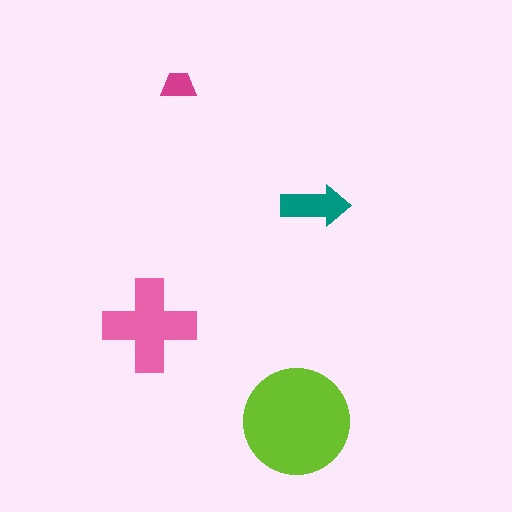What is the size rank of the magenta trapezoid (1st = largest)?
4th.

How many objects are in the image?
There are 4 objects in the image.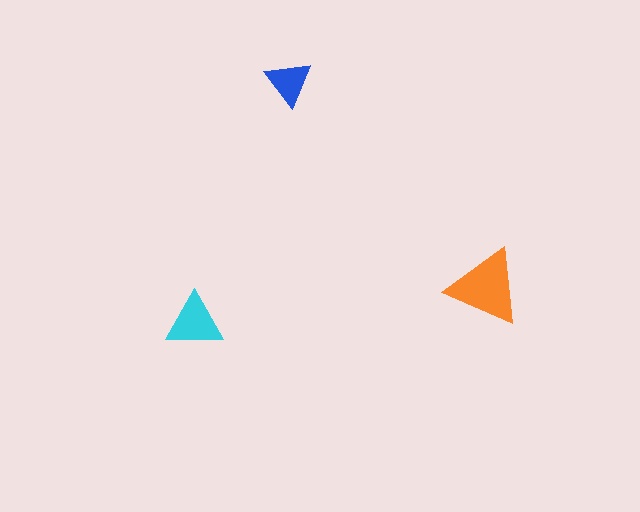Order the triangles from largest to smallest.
the orange one, the cyan one, the blue one.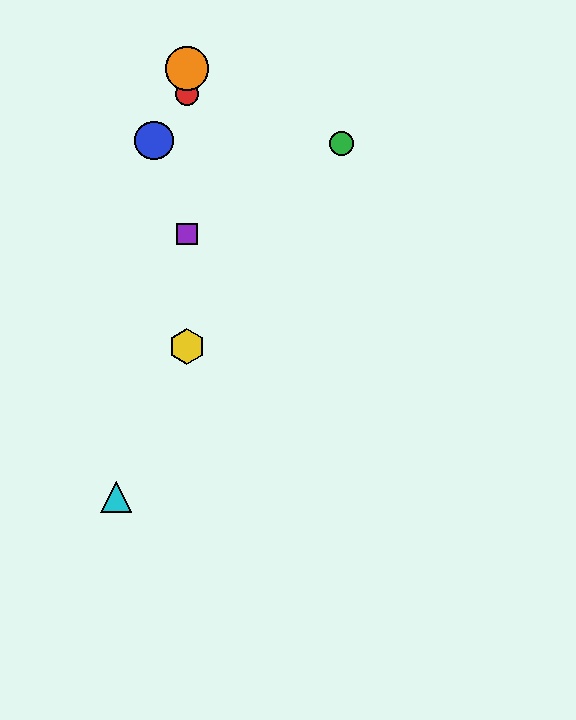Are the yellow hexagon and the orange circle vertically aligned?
Yes, both are at x≈187.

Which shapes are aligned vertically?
The red circle, the yellow hexagon, the purple square, the orange circle are aligned vertically.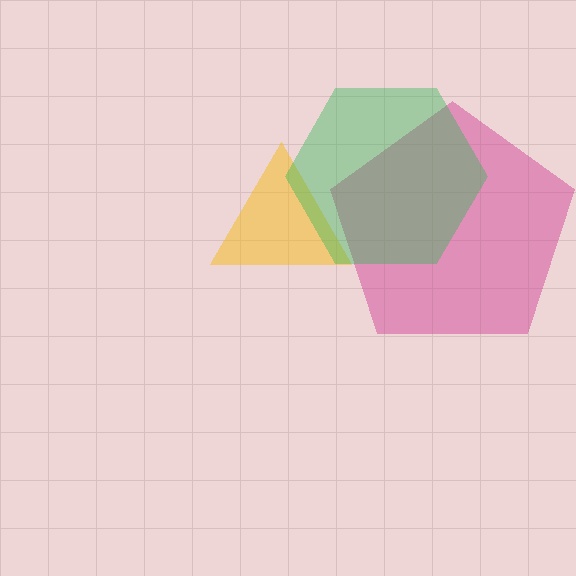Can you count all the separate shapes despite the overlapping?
Yes, there are 3 separate shapes.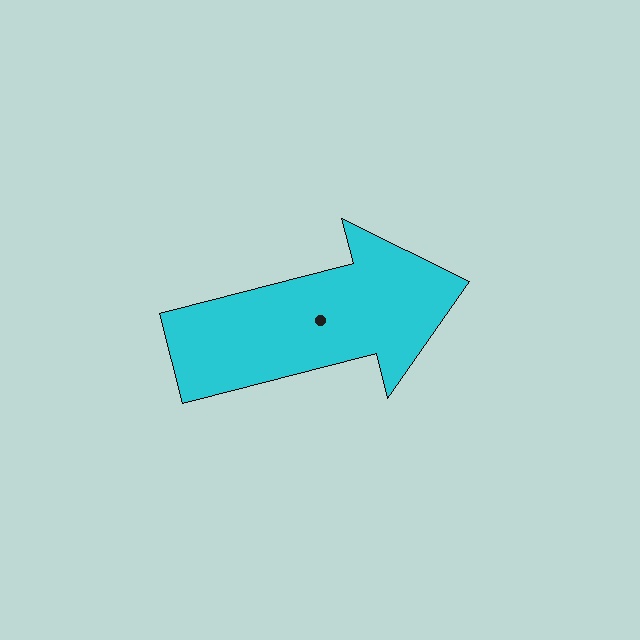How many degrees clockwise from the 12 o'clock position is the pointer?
Approximately 76 degrees.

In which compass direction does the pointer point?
East.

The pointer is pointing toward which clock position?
Roughly 3 o'clock.